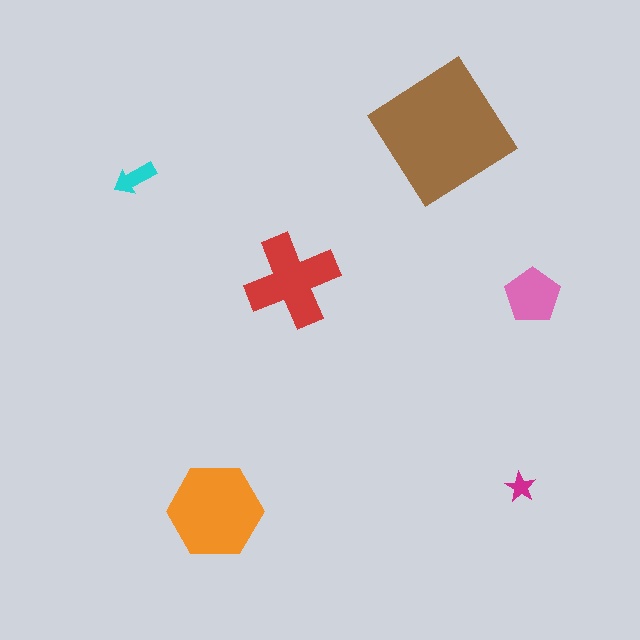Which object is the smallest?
The magenta star.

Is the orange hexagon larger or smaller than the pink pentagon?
Larger.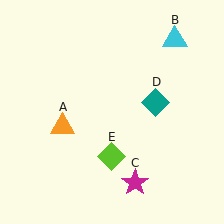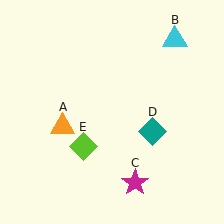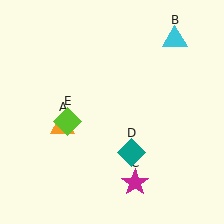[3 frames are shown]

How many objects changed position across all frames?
2 objects changed position: teal diamond (object D), lime diamond (object E).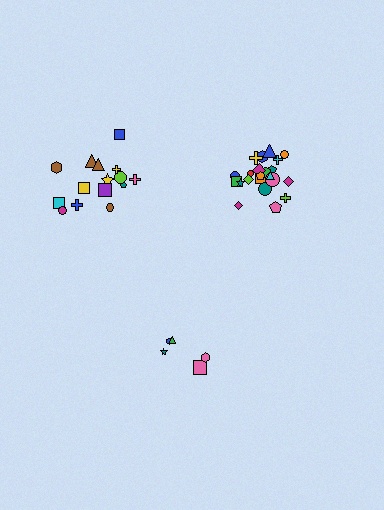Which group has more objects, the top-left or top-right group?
The top-right group.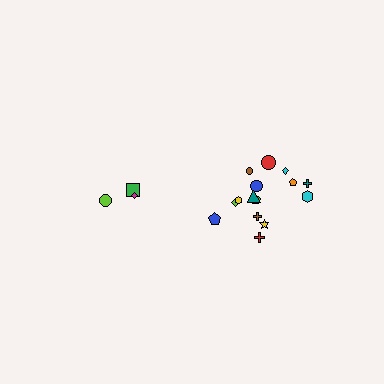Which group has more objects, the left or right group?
The right group.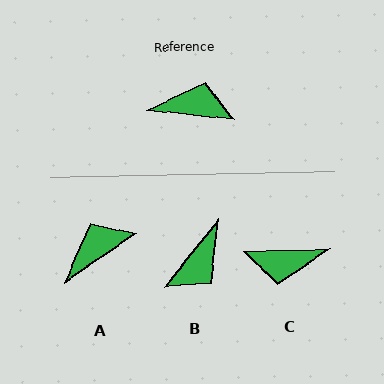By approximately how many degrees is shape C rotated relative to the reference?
Approximately 172 degrees clockwise.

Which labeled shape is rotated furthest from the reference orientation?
C, about 172 degrees away.